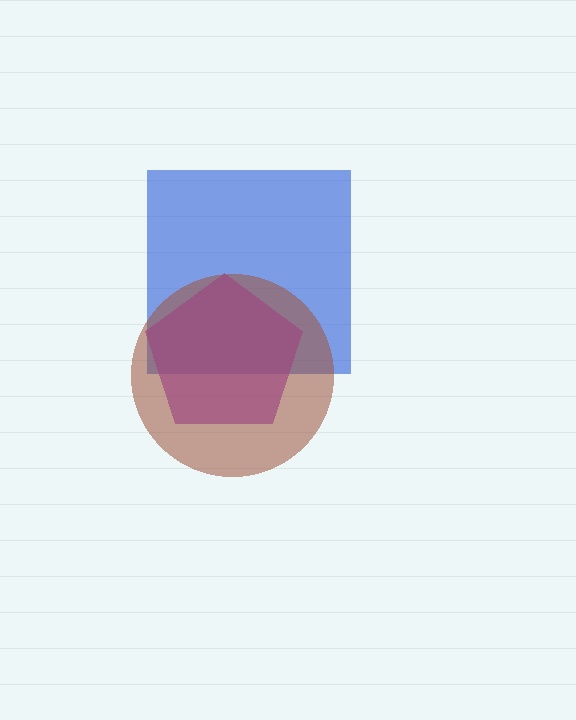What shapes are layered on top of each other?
The layered shapes are: a blue square, a purple pentagon, a brown circle.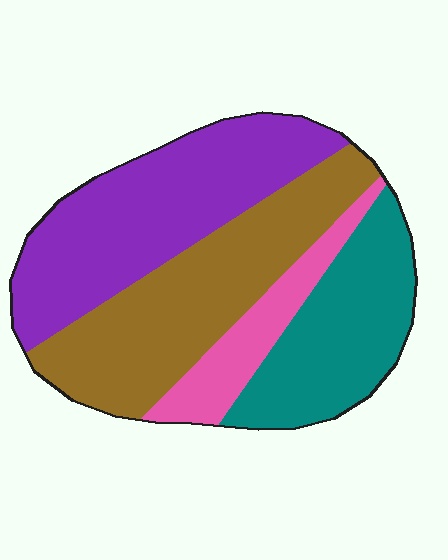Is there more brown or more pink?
Brown.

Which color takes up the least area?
Pink, at roughly 10%.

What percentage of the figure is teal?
Teal covers roughly 25% of the figure.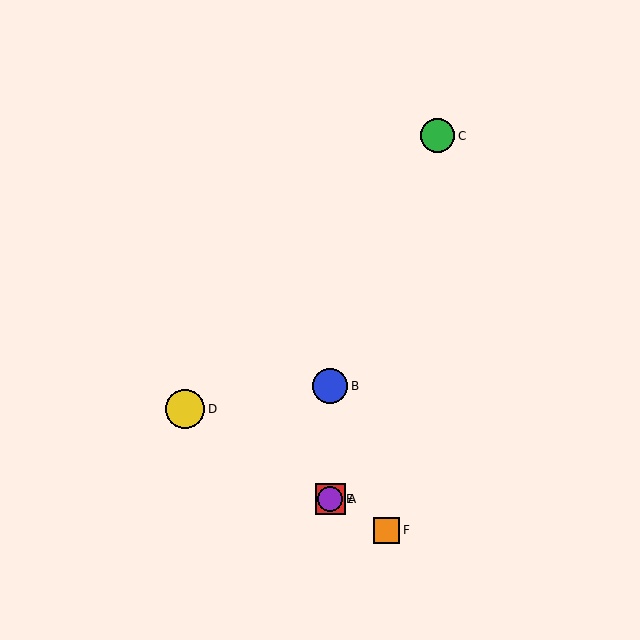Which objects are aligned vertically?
Objects A, B, E are aligned vertically.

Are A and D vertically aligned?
No, A is at x≈330 and D is at x≈185.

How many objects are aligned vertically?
3 objects (A, B, E) are aligned vertically.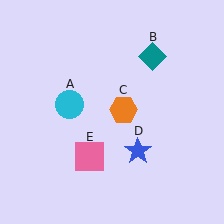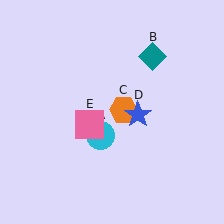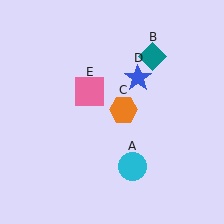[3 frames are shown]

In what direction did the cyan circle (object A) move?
The cyan circle (object A) moved down and to the right.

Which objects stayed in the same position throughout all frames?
Teal diamond (object B) and orange hexagon (object C) remained stationary.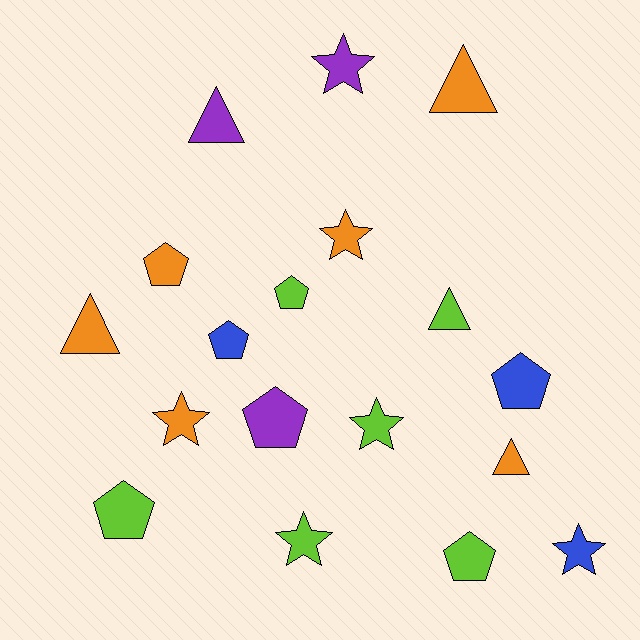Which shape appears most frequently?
Pentagon, with 7 objects.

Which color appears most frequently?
Orange, with 6 objects.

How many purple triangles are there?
There is 1 purple triangle.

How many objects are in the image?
There are 18 objects.